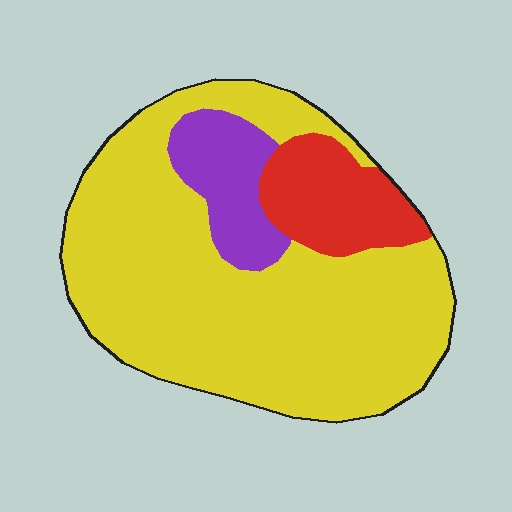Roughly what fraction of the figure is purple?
Purple covers around 10% of the figure.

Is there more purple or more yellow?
Yellow.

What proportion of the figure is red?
Red covers 14% of the figure.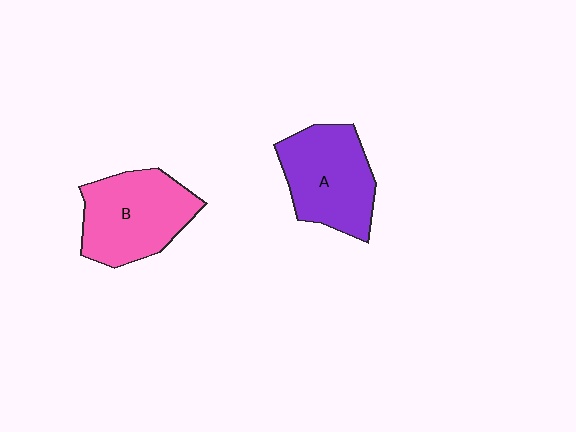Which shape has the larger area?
Shape B (pink).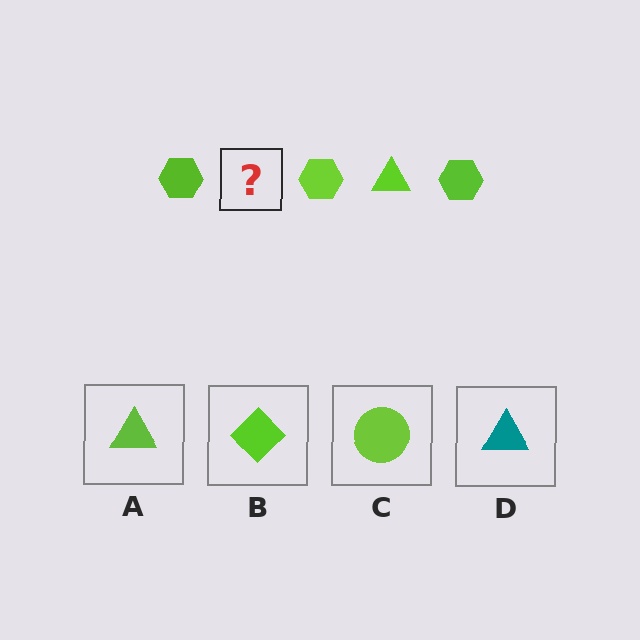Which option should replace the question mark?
Option A.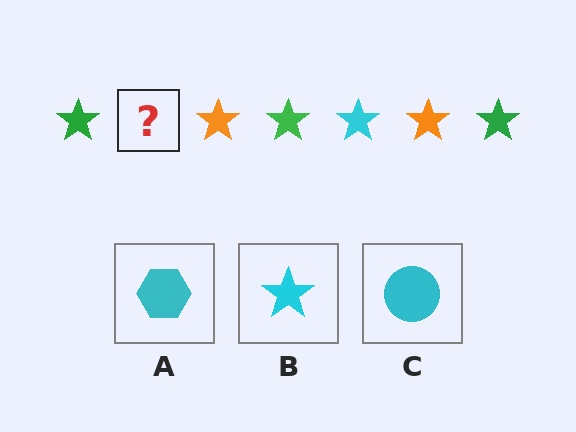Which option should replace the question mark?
Option B.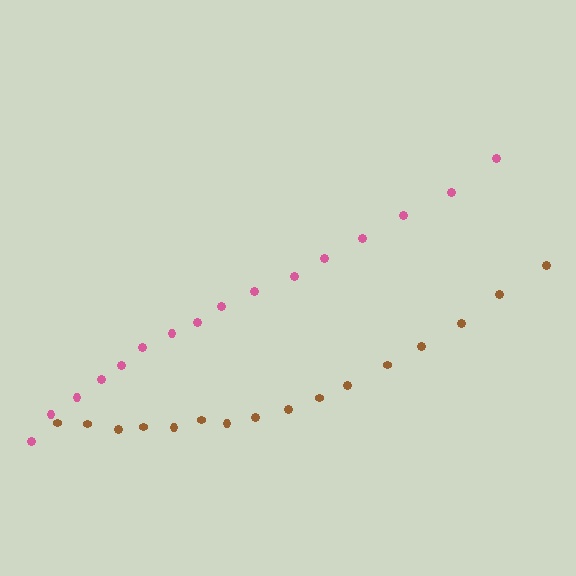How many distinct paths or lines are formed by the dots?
There are 2 distinct paths.